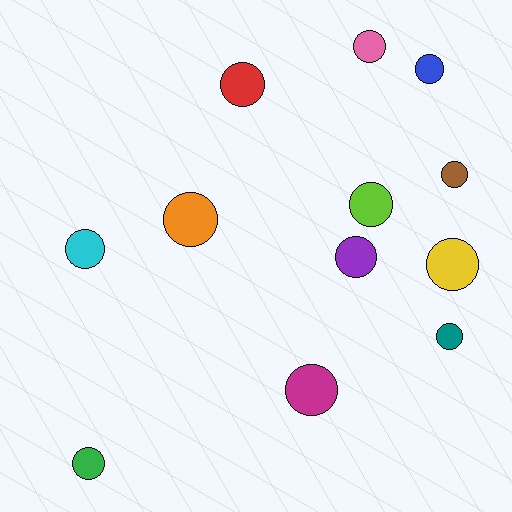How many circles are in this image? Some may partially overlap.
There are 12 circles.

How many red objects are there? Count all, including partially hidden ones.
There is 1 red object.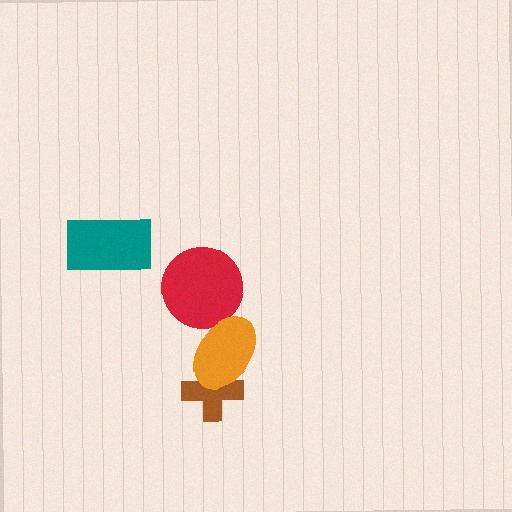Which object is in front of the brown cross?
The orange ellipse is in front of the brown cross.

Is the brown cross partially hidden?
Yes, it is partially covered by another shape.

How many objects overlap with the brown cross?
1 object overlaps with the brown cross.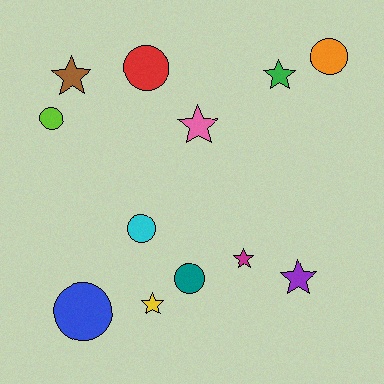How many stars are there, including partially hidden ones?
There are 6 stars.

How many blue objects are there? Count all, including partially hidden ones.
There is 1 blue object.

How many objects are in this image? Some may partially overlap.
There are 12 objects.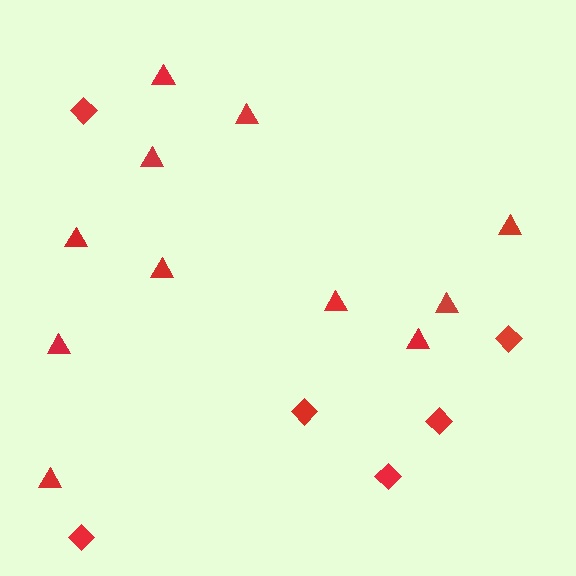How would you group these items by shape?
There are 2 groups: one group of diamonds (6) and one group of triangles (11).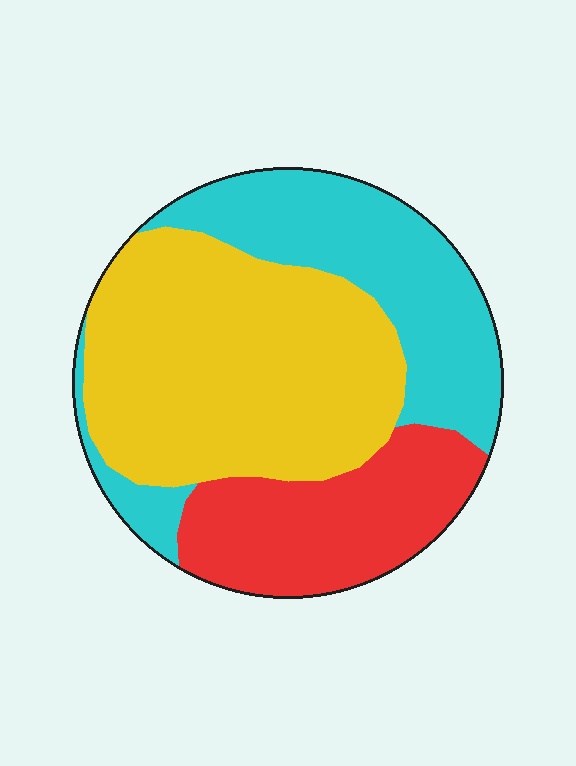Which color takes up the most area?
Yellow, at roughly 45%.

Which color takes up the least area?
Red, at roughly 25%.